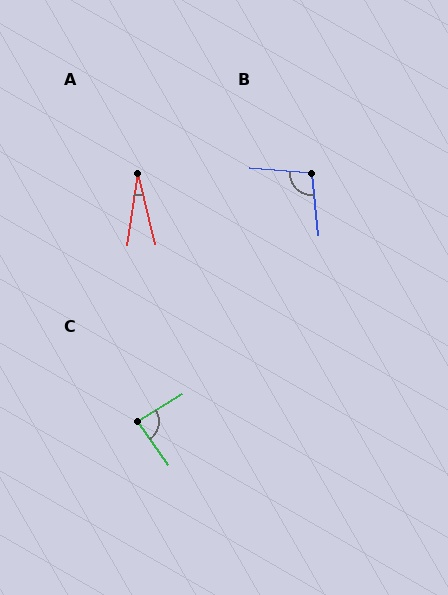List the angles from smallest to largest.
A (22°), C (87°), B (101°).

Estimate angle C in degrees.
Approximately 87 degrees.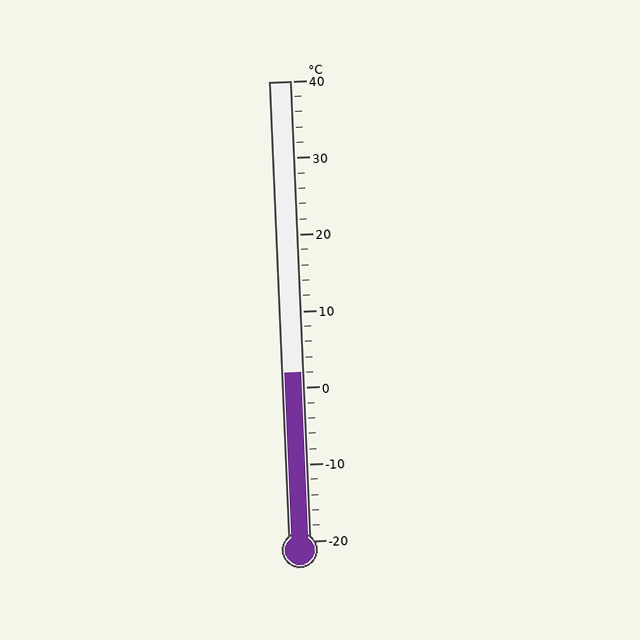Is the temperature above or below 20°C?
The temperature is below 20°C.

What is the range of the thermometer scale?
The thermometer scale ranges from -20°C to 40°C.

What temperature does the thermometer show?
The thermometer shows approximately 2°C.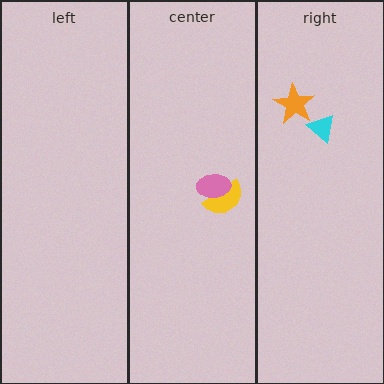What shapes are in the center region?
The yellow semicircle, the pink ellipse.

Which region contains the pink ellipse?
The center region.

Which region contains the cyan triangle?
The right region.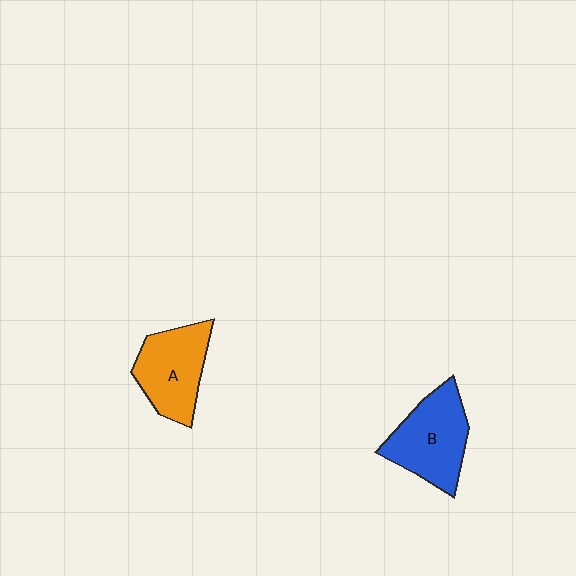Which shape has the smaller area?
Shape A (orange).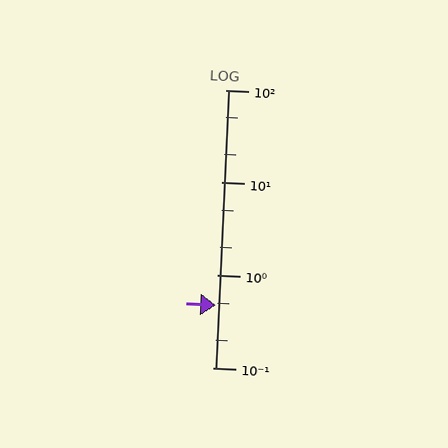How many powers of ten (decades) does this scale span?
The scale spans 3 decades, from 0.1 to 100.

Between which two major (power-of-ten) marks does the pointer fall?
The pointer is between 0.1 and 1.